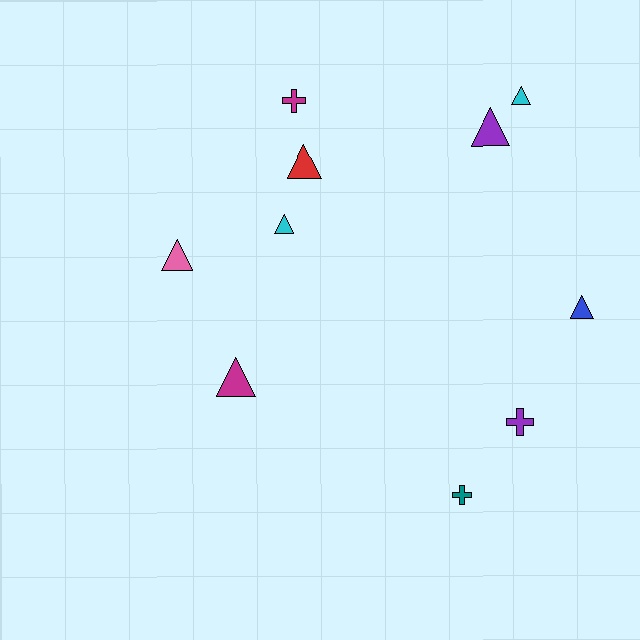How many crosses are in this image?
There are 3 crosses.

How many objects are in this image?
There are 10 objects.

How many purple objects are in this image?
There are 2 purple objects.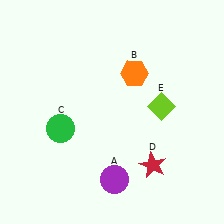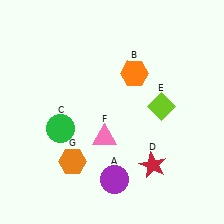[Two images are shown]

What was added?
A pink triangle (F), an orange hexagon (G) were added in Image 2.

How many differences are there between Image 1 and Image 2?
There are 2 differences between the two images.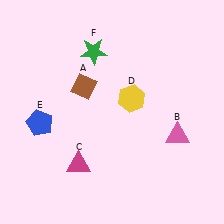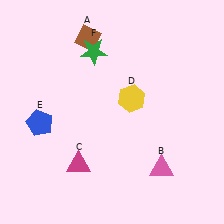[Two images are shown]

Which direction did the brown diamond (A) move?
The brown diamond (A) moved up.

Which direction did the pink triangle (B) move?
The pink triangle (B) moved down.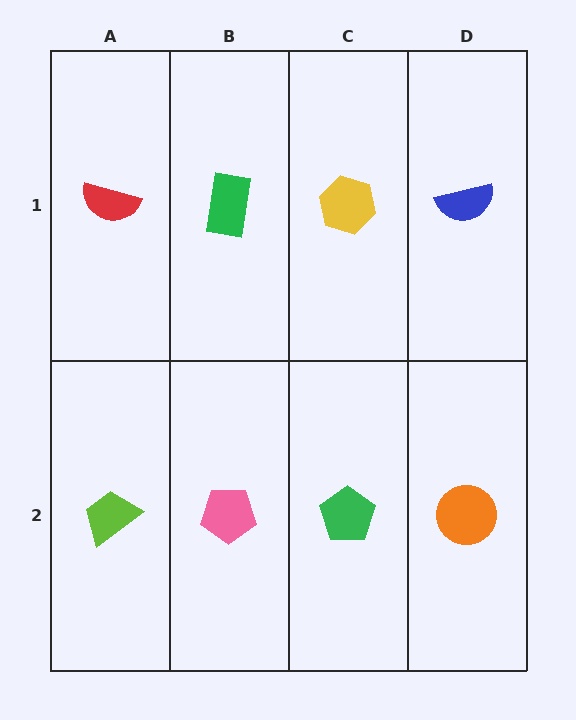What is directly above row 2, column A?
A red semicircle.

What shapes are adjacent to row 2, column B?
A green rectangle (row 1, column B), a lime trapezoid (row 2, column A), a green pentagon (row 2, column C).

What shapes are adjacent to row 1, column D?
An orange circle (row 2, column D), a yellow hexagon (row 1, column C).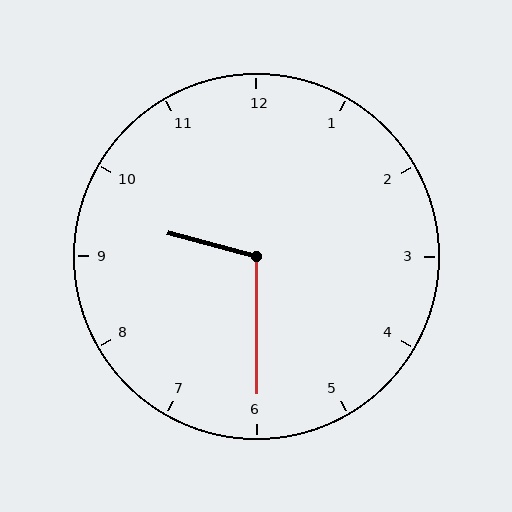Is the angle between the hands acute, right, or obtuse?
It is obtuse.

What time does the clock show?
9:30.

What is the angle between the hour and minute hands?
Approximately 105 degrees.